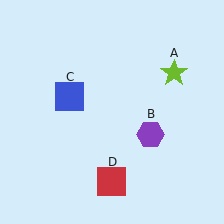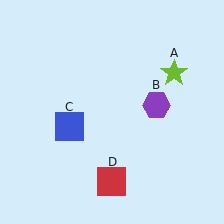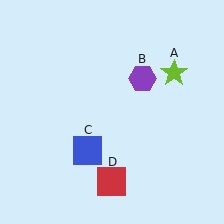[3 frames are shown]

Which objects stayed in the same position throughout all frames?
Lime star (object A) and red square (object D) remained stationary.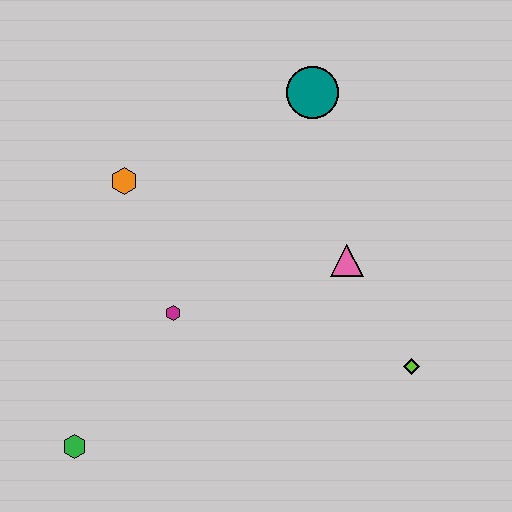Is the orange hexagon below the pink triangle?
No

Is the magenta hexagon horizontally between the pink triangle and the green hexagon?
Yes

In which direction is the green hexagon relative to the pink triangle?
The green hexagon is to the left of the pink triangle.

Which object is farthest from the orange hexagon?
The lime diamond is farthest from the orange hexagon.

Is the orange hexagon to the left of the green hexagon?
No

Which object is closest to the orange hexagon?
The magenta hexagon is closest to the orange hexagon.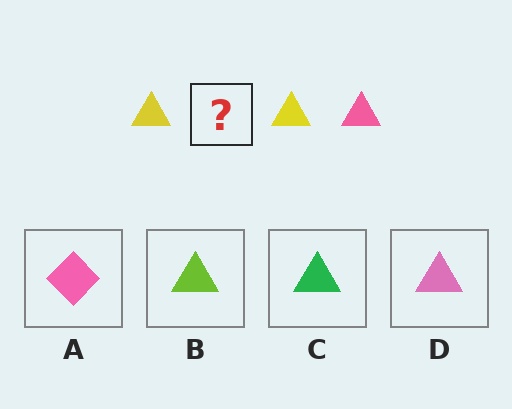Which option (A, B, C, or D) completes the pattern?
D.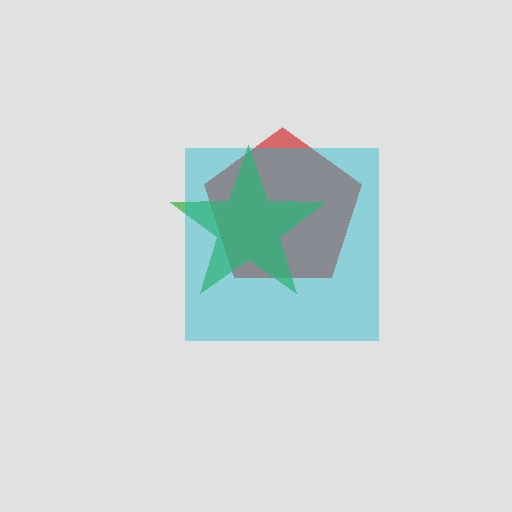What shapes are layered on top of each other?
The layered shapes are: a red pentagon, a green star, a cyan square.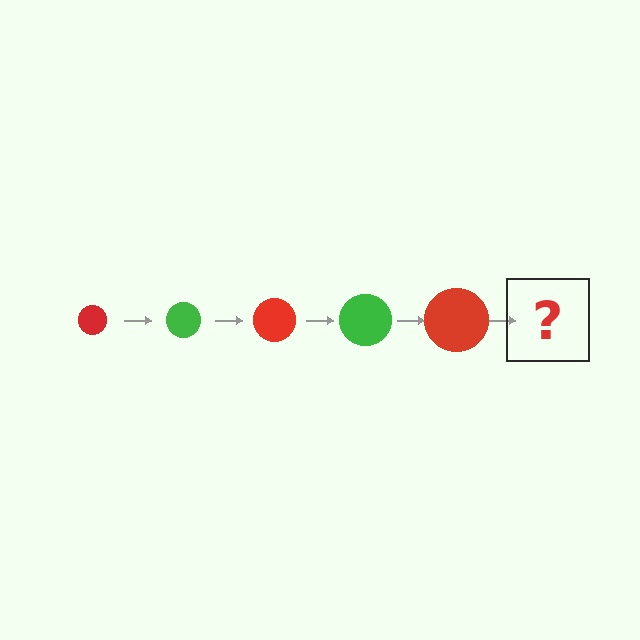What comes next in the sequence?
The next element should be a green circle, larger than the previous one.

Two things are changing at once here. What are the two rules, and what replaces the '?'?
The two rules are that the circle grows larger each step and the color cycles through red and green. The '?' should be a green circle, larger than the previous one.